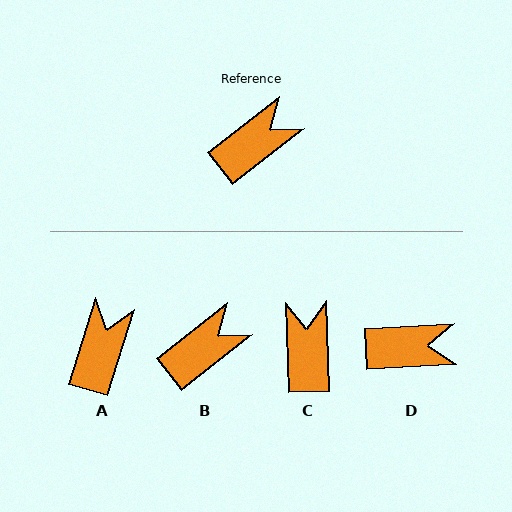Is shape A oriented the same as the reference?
No, it is off by about 35 degrees.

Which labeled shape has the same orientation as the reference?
B.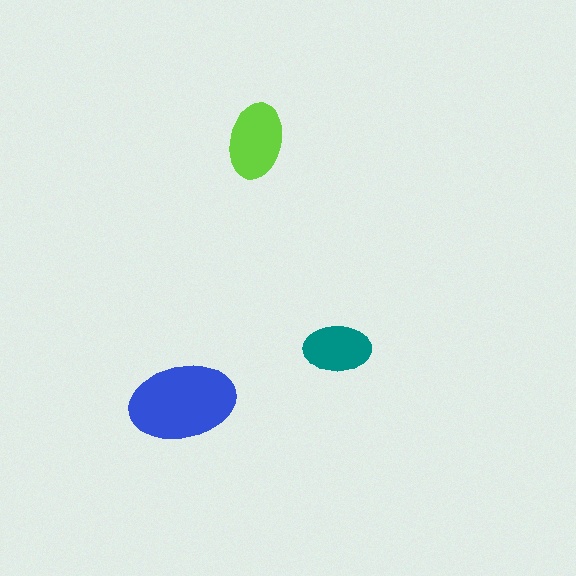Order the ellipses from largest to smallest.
the blue one, the lime one, the teal one.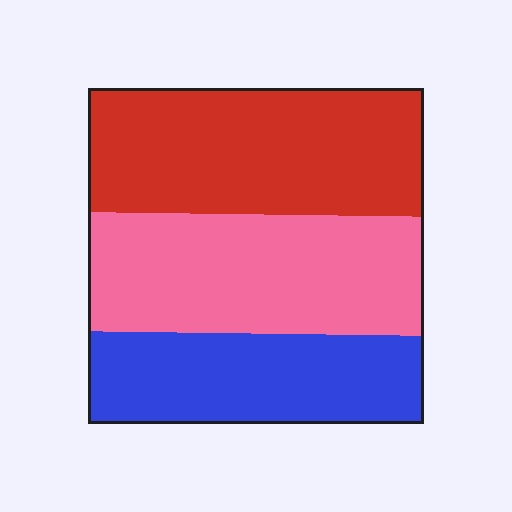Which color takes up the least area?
Blue, at roughly 25%.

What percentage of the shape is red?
Red covers about 40% of the shape.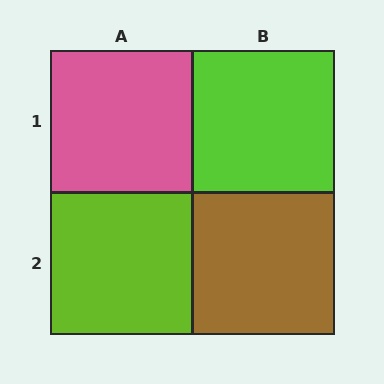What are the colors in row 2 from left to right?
Lime, brown.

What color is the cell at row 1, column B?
Lime.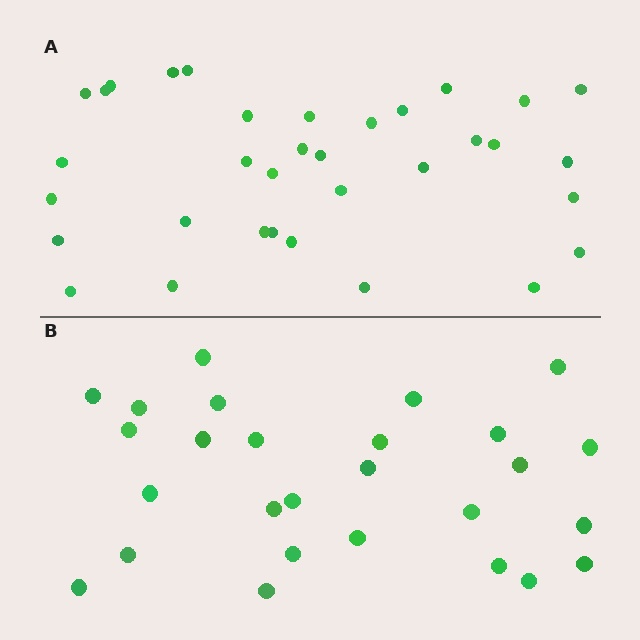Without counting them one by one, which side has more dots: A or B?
Region A (the top region) has more dots.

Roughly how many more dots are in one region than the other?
Region A has roughly 8 or so more dots than region B.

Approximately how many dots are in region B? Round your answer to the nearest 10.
About 30 dots. (The exact count is 27, which rounds to 30.)